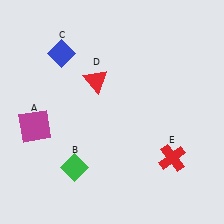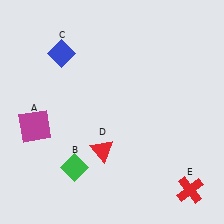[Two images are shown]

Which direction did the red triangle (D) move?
The red triangle (D) moved down.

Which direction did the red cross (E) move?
The red cross (E) moved down.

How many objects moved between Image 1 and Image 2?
2 objects moved between the two images.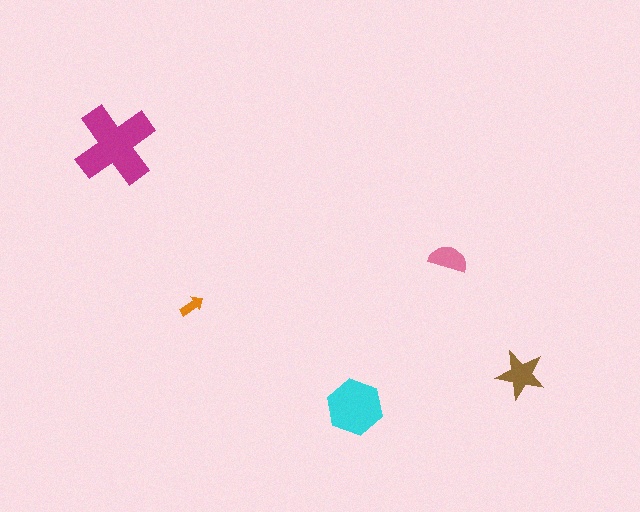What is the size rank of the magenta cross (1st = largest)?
1st.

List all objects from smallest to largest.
The orange arrow, the pink semicircle, the brown star, the cyan hexagon, the magenta cross.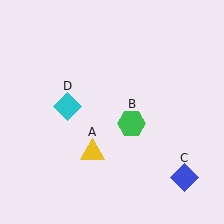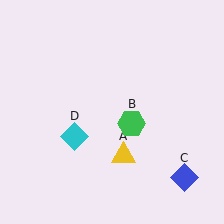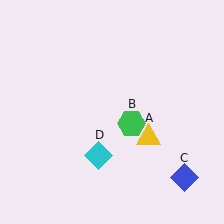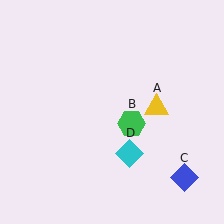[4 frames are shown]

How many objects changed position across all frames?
2 objects changed position: yellow triangle (object A), cyan diamond (object D).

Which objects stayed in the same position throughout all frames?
Green hexagon (object B) and blue diamond (object C) remained stationary.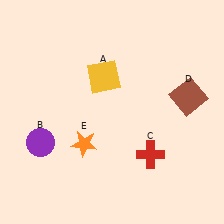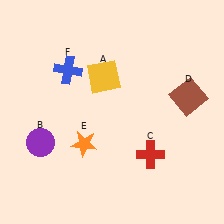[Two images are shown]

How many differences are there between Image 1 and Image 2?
There is 1 difference between the two images.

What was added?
A blue cross (F) was added in Image 2.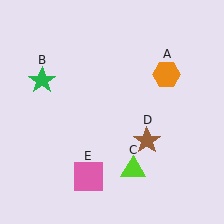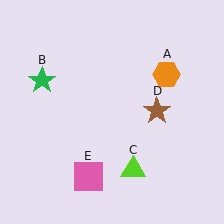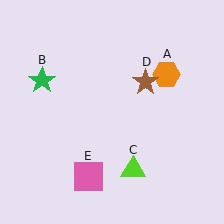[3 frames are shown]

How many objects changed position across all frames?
1 object changed position: brown star (object D).